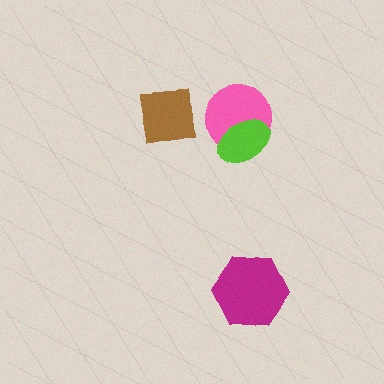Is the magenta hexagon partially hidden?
No, no other shape covers it.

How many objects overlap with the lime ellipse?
1 object overlaps with the lime ellipse.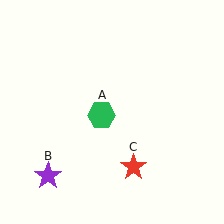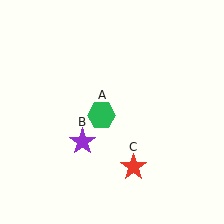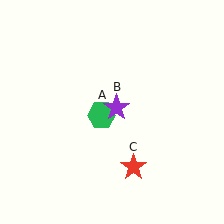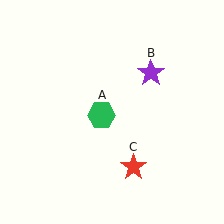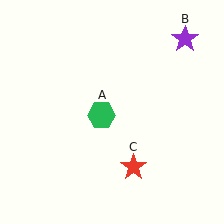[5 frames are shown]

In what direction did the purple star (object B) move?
The purple star (object B) moved up and to the right.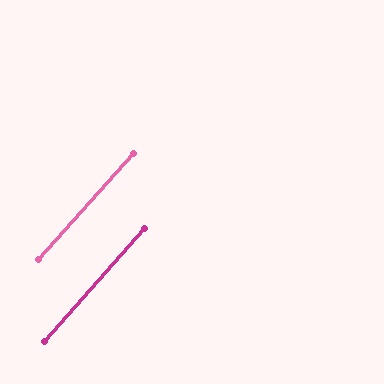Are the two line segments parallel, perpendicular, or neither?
Parallel — their directions differ by only 0.6°.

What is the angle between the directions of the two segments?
Approximately 1 degree.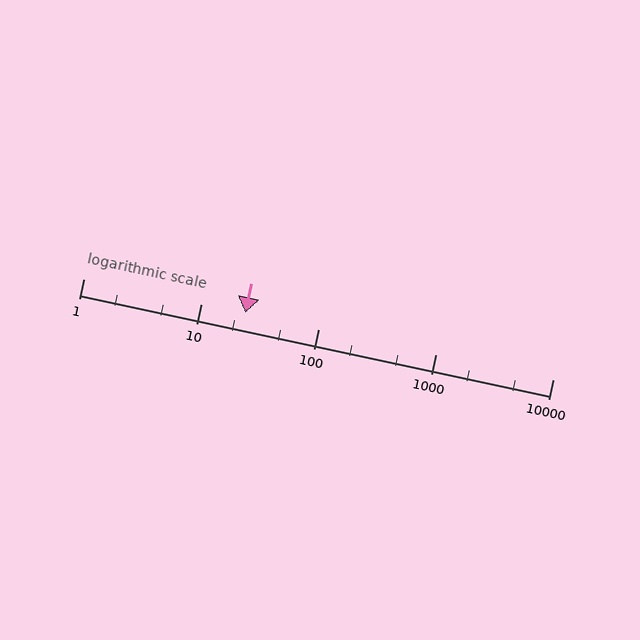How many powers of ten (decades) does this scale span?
The scale spans 4 decades, from 1 to 10000.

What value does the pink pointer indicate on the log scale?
The pointer indicates approximately 24.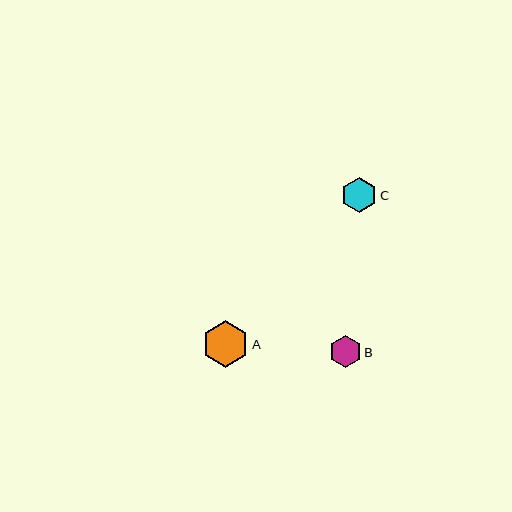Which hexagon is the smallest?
Hexagon B is the smallest with a size of approximately 32 pixels.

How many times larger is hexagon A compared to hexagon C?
Hexagon A is approximately 1.3 times the size of hexagon C.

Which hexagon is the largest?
Hexagon A is the largest with a size of approximately 46 pixels.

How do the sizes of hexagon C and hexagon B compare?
Hexagon C and hexagon B are approximately the same size.